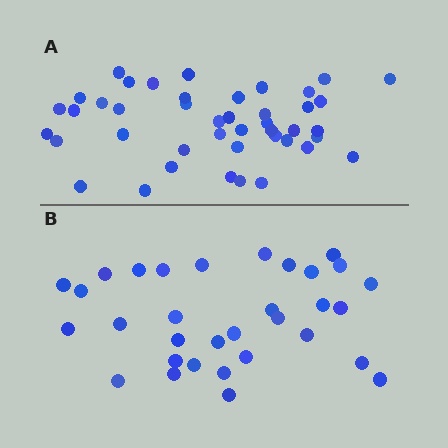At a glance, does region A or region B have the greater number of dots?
Region A (the top region) has more dots.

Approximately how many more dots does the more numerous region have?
Region A has roughly 12 or so more dots than region B.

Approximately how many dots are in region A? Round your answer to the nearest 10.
About 40 dots. (The exact count is 43, which rounds to 40.)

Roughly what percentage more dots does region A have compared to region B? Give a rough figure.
About 35% more.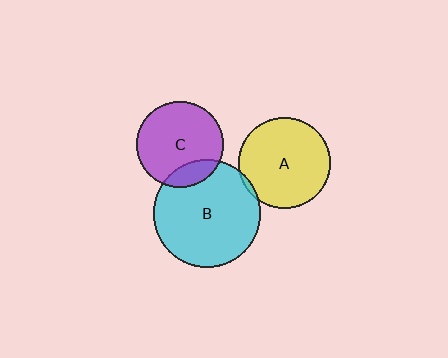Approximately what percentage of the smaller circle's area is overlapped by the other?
Approximately 15%.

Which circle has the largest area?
Circle B (cyan).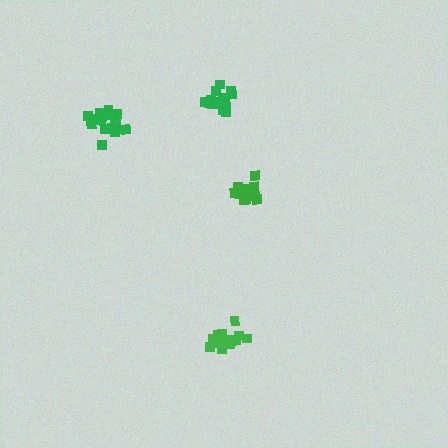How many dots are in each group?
Group 1: 15 dots, Group 2: 16 dots, Group 3: 18 dots, Group 4: 19 dots (68 total).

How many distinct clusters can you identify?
There are 4 distinct clusters.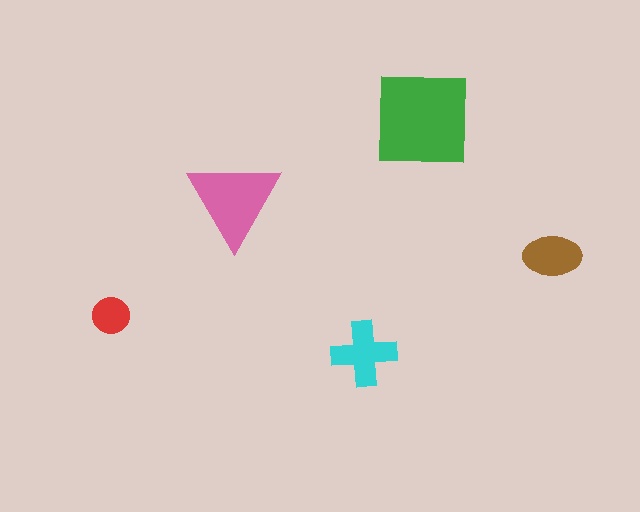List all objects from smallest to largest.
The red circle, the brown ellipse, the cyan cross, the pink triangle, the green square.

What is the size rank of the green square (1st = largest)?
1st.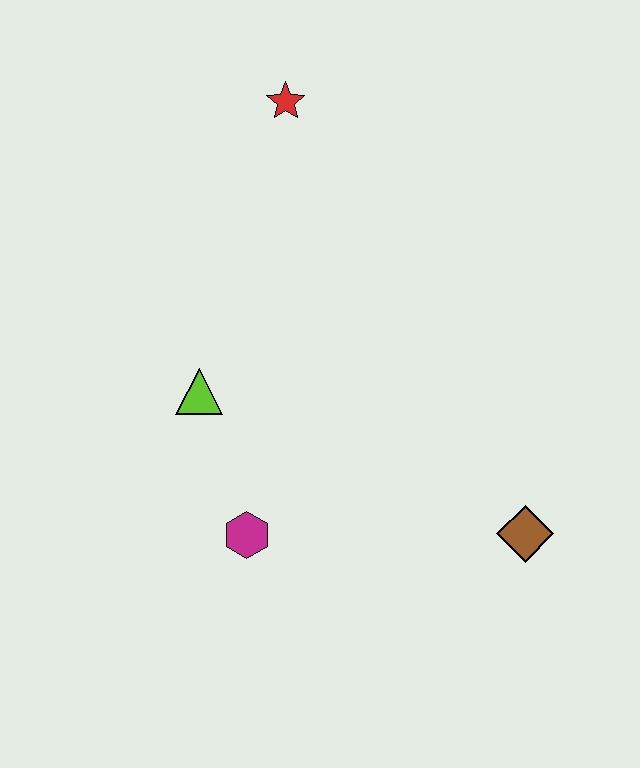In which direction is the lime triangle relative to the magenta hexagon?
The lime triangle is above the magenta hexagon.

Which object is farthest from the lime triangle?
The brown diamond is farthest from the lime triangle.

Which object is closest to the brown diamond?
The magenta hexagon is closest to the brown diamond.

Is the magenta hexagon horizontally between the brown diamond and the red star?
No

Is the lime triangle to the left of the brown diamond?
Yes